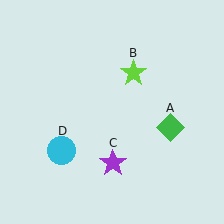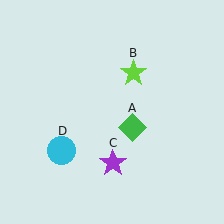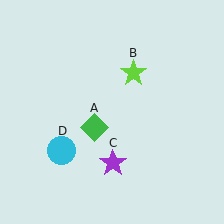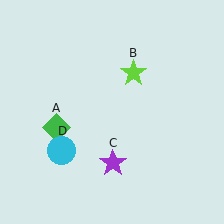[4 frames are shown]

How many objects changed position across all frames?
1 object changed position: green diamond (object A).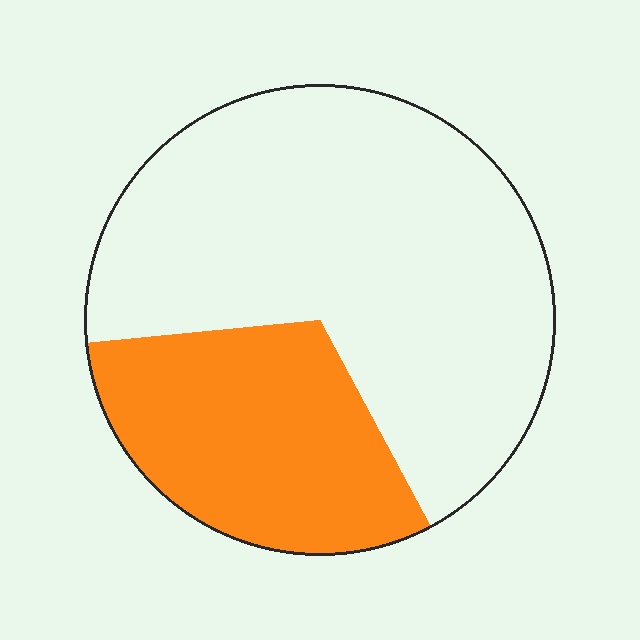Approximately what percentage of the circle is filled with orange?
Approximately 30%.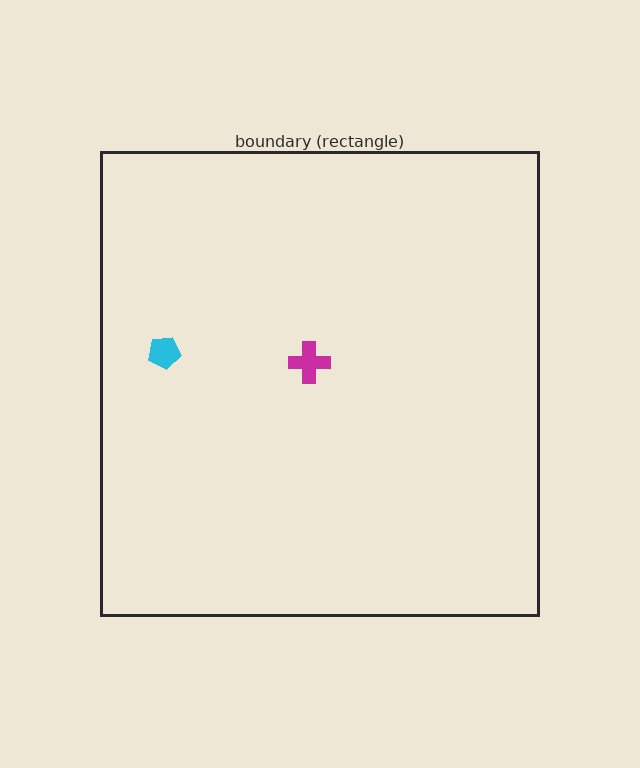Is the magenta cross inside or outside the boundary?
Inside.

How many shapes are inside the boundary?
2 inside, 0 outside.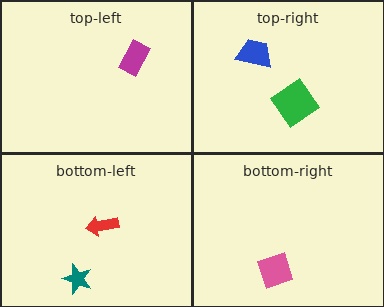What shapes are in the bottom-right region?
The pink diamond.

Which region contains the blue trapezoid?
The top-right region.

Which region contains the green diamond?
The top-right region.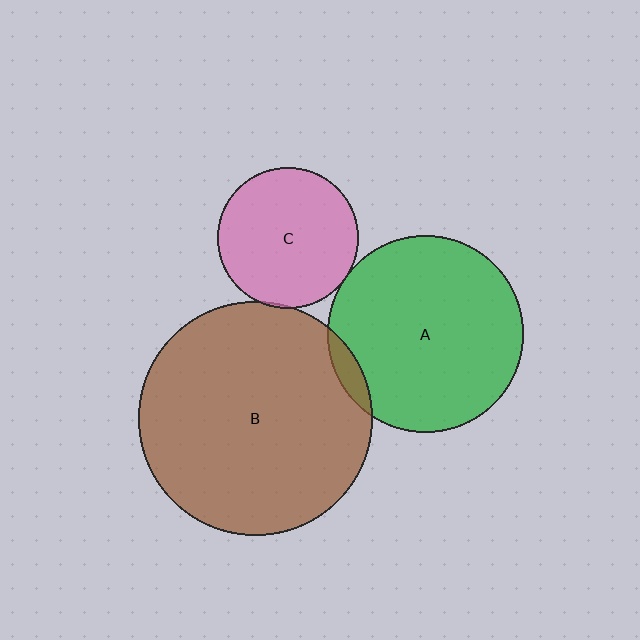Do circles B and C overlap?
Yes.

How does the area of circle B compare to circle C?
Approximately 2.7 times.